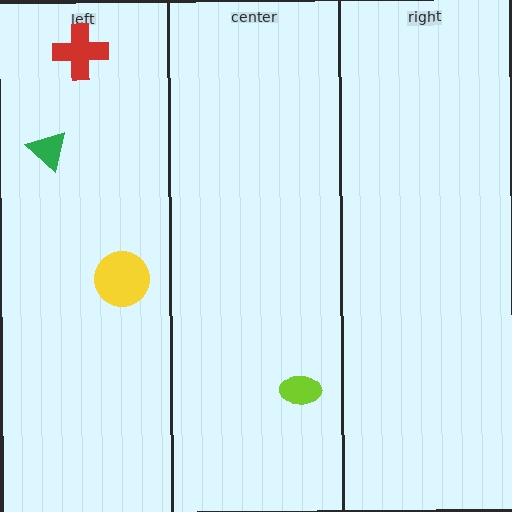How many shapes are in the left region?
3.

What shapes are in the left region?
The green triangle, the red cross, the yellow circle.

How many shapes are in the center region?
1.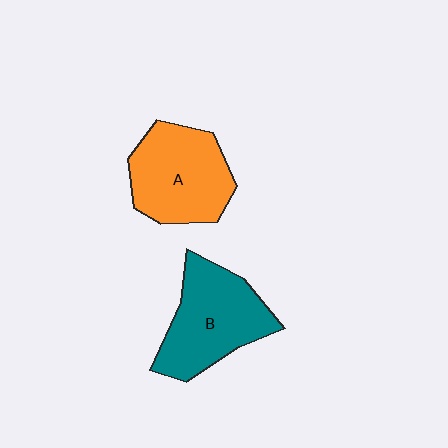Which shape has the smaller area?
Shape A (orange).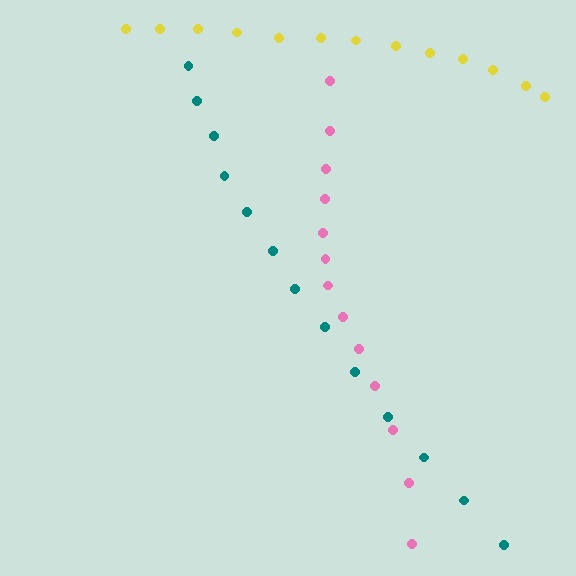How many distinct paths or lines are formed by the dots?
There are 3 distinct paths.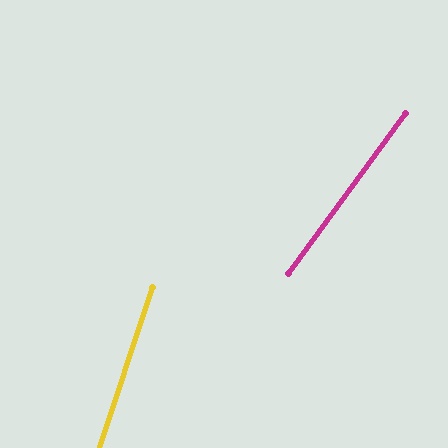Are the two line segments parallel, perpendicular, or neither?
Neither parallel nor perpendicular — they differ by about 18°.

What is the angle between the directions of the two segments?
Approximately 18 degrees.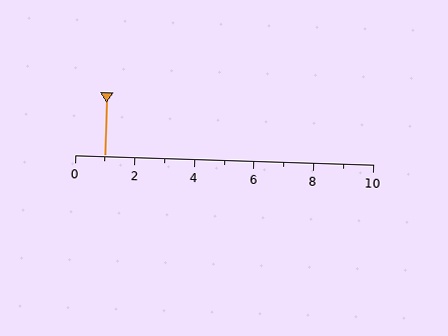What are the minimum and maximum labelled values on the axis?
The axis runs from 0 to 10.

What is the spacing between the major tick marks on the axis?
The major ticks are spaced 2 apart.